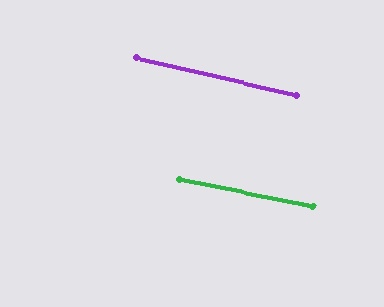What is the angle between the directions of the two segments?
Approximately 2 degrees.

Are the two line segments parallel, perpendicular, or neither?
Parallel — their directions differ by only 1.6°.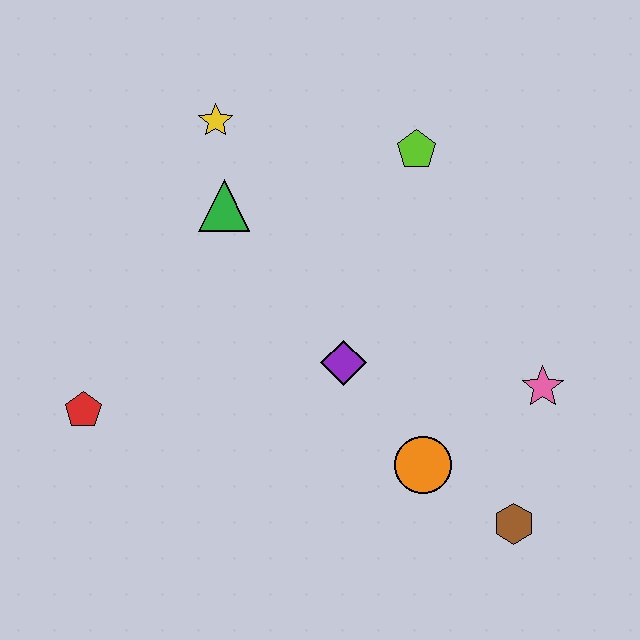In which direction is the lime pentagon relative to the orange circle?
The lime pentagon is above the orange circle.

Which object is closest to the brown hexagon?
The orange circle is closest to the brown hexagon.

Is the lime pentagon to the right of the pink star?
No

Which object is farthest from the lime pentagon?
The red pentagon is farthest from the lime pentagon.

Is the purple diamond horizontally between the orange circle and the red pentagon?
Yes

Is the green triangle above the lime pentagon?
No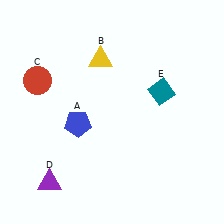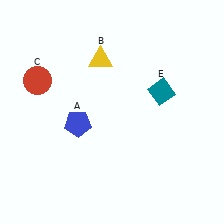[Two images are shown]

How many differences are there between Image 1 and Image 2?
There is 1 difference between the two images.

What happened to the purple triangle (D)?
The purple triangle (D) was removed in Image 2. It was in the bottom-left area of Image 1.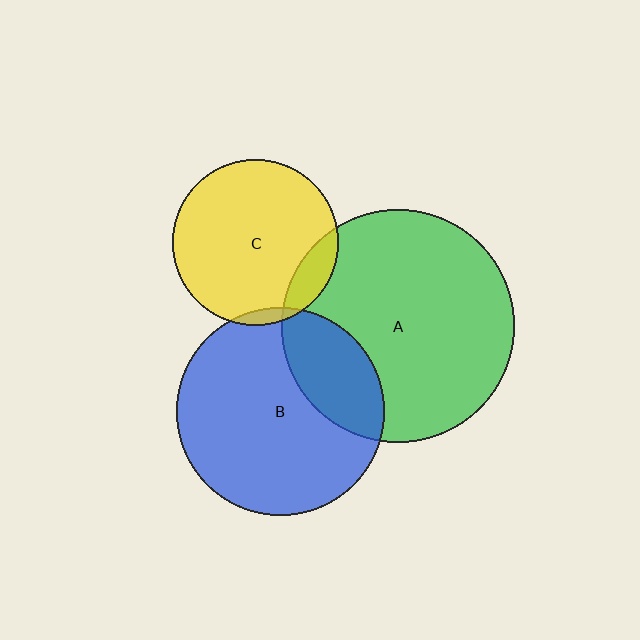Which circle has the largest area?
Circle A (green).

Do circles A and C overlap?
Yes.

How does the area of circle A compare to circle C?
Approximately 2.0 times.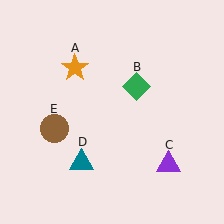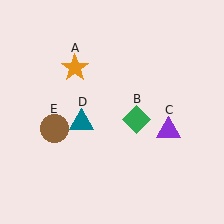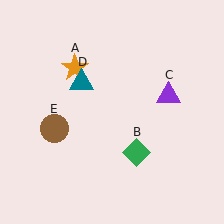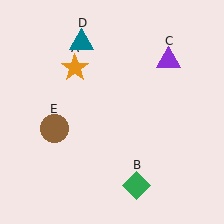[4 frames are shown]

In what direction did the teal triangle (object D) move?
The teal triangle (object D) moved up.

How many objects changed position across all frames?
3 objects changed position: green diamond (object B), purple triangle (object C), teal triangle (object D).